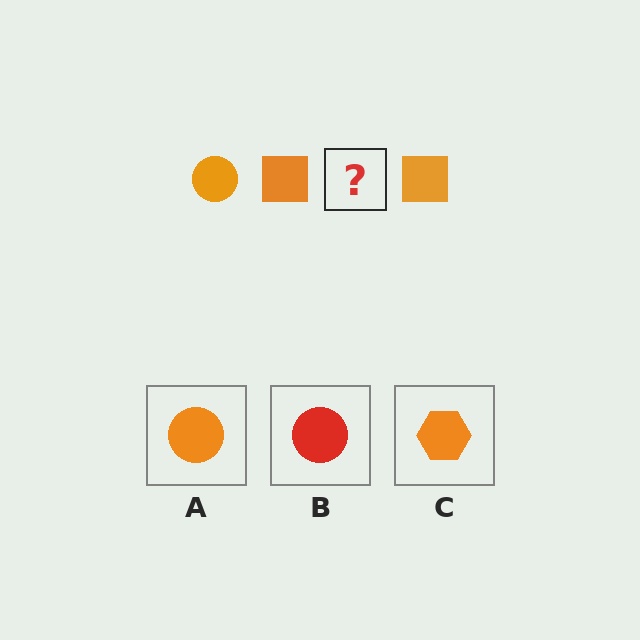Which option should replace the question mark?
Option A.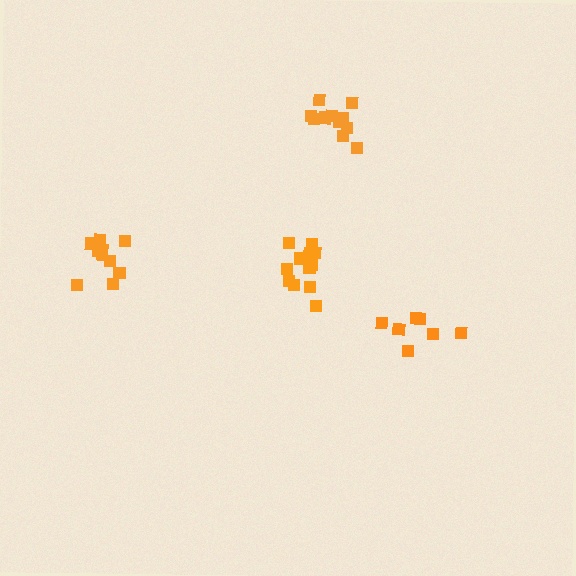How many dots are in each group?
Group 1: 7 dots, Group 2: 13 dots, Group 3: 10 dots, Group 4: 11 dots (41 total).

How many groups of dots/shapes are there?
There are 4 groups.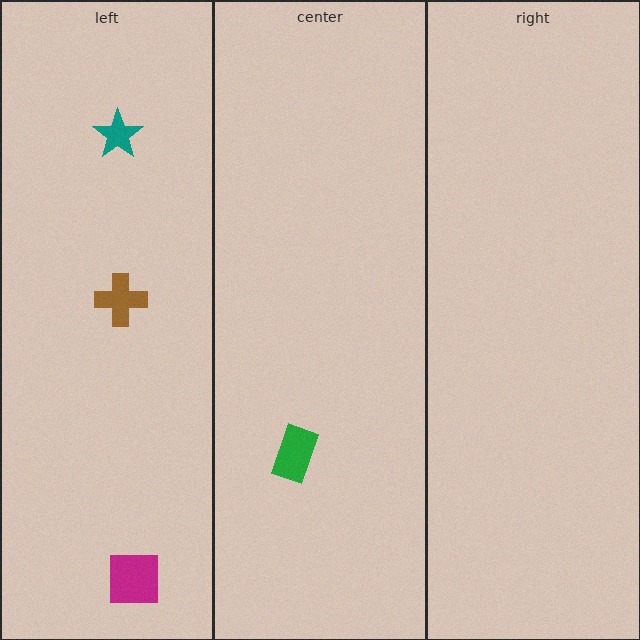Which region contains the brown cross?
The left region.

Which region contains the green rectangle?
The center region.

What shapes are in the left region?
The teal star, the brown cross, the magenta square.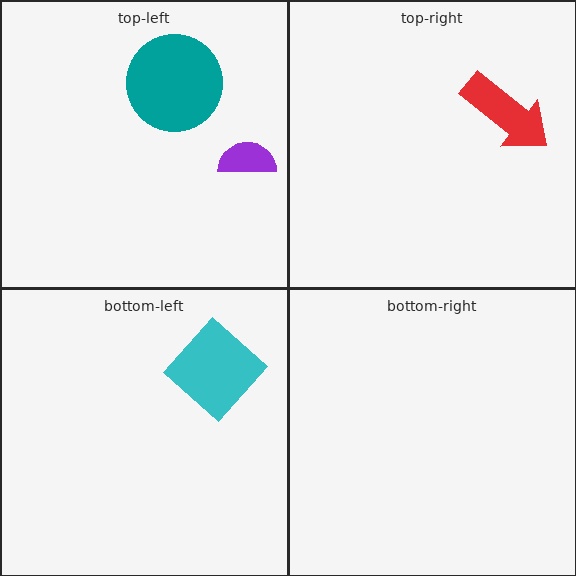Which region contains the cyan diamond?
The bottom-left region.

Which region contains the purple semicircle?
The top-left region.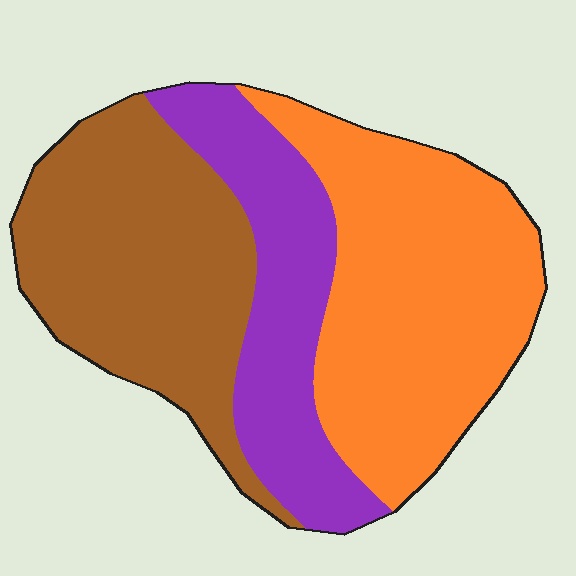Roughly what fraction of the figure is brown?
Brown covers 35% of the figure.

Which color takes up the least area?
Purple, at roughly 25%.